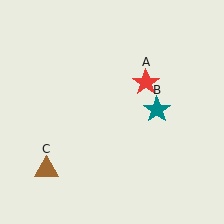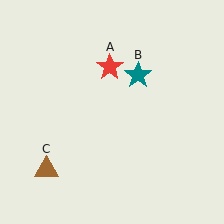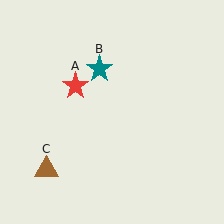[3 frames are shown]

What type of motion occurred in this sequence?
The red star (object A), teal star (object B) rotated counterclockwise around the center of the scene.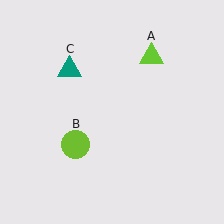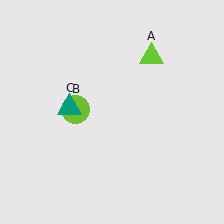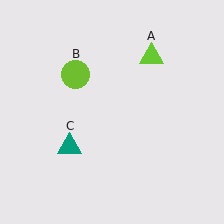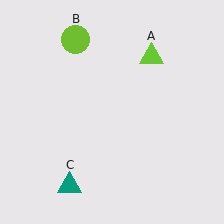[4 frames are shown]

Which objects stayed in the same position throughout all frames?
Lime triangle (object A) remained stationary.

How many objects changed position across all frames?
2 objects changed position: lime circle (object B), teal triangle (object C).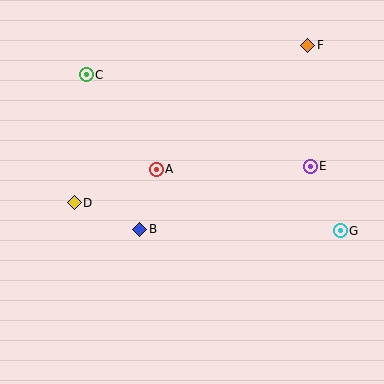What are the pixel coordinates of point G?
Point G is at (340, 231).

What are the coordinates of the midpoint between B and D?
The midpoint between B and D is at (107, 216).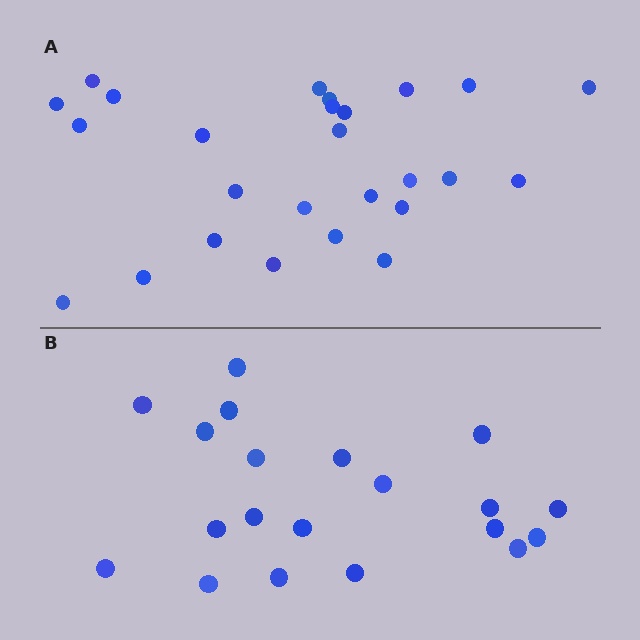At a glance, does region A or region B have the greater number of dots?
Region A (the top region) has more dots.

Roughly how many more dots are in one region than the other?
Region A has about 6 more dots than region B.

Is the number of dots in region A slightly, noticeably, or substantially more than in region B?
Region A has noticeably more, but not dramatically so. The ratio is roughly 1.3 to 1.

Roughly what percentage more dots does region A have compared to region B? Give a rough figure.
About 30% more.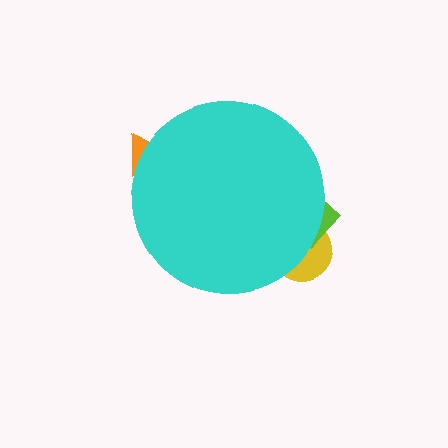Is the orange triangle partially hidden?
Yes, the orange triangle is partially hidden behind the cyan circle.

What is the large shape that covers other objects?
A cyan circle.